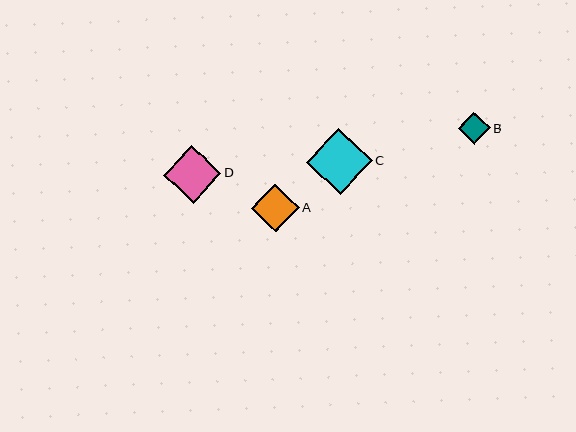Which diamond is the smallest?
Diamond B is the smallest with a size of approximately 32 pixels.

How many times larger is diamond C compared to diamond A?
Diamond C is approximately 1.4 times the size of diamond A.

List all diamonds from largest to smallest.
From largest to smallest: C, D, A, B.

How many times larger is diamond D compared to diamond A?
Diamond D is approximately 1.2 times the size of diamond A.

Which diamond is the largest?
Diamond C is the largest with a size of approximately 66 pixels.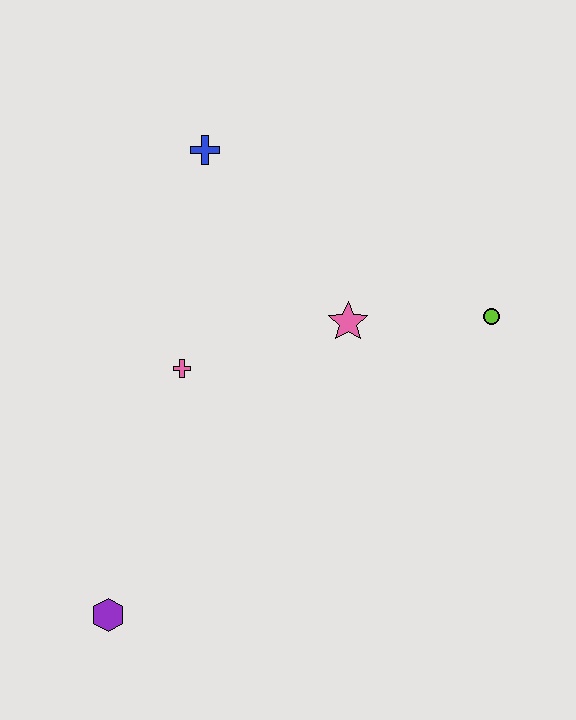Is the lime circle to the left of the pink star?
No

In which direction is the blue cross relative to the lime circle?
The blue cross is to the left of the lime circle.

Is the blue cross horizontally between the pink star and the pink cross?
Yes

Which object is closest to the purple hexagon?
The pink cross is closest to the purple hexagon.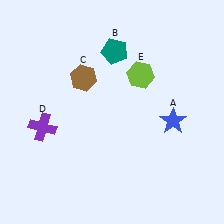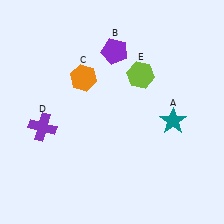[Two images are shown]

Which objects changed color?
A changed from blue to teal. B changed from teal to purple. C changed from brown to orange.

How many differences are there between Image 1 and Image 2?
There are 3 differences between the two images.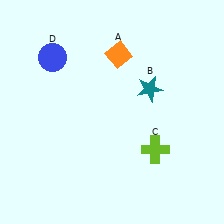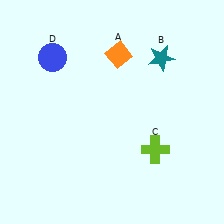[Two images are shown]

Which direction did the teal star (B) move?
The teal star (B) moved up.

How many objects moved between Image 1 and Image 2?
1 object moved between the two images.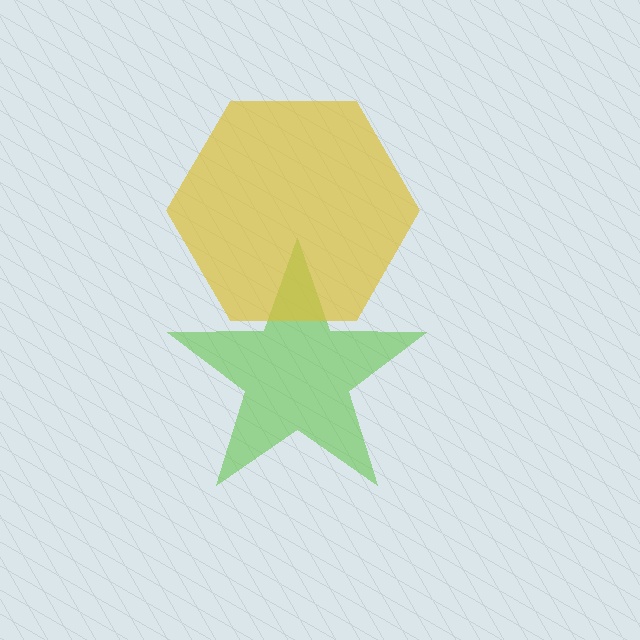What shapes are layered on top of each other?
The layered shapes are: a lime star, a yellow hexagon.